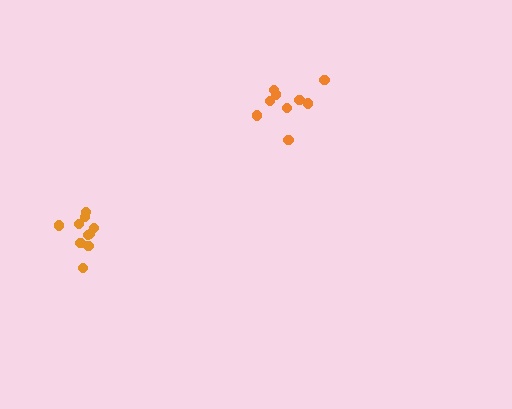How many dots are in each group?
Group 1: 10 dots, Group 2: 9 dots (19 total).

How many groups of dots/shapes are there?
There are 2 groups.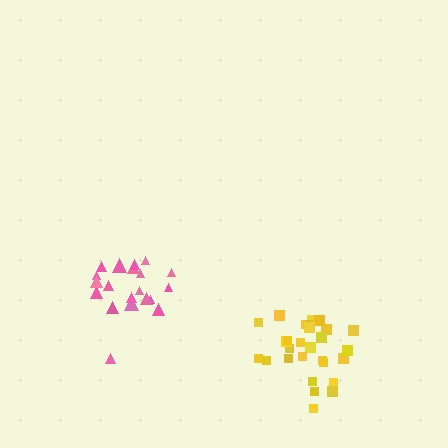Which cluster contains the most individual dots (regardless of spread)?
Yellow (30).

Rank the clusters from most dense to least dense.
pink, yellow.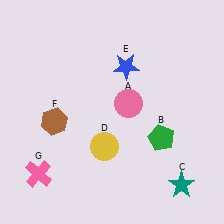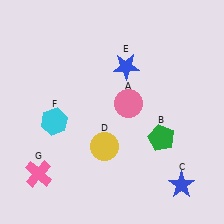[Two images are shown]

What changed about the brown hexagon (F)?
In Image 1, F is brown. In Image 2, it changed to cyan.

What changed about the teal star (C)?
In Image 1, C is teal. In Image 2, it changed to blue.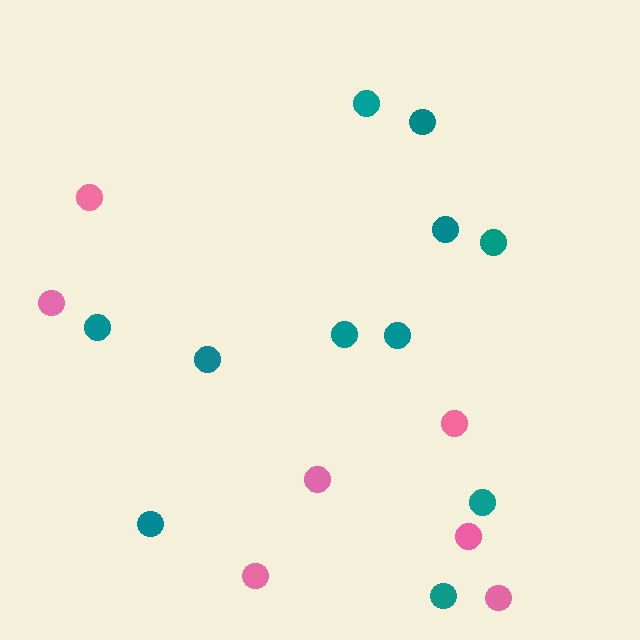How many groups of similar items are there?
There are 2 groups: one group of pink circles (7) and one group of teal circles (11).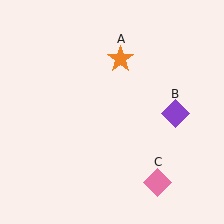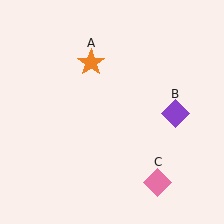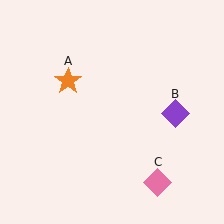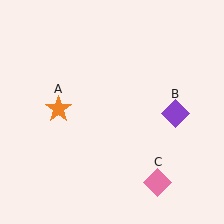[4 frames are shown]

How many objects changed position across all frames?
1 object changed position: orange star (object A).